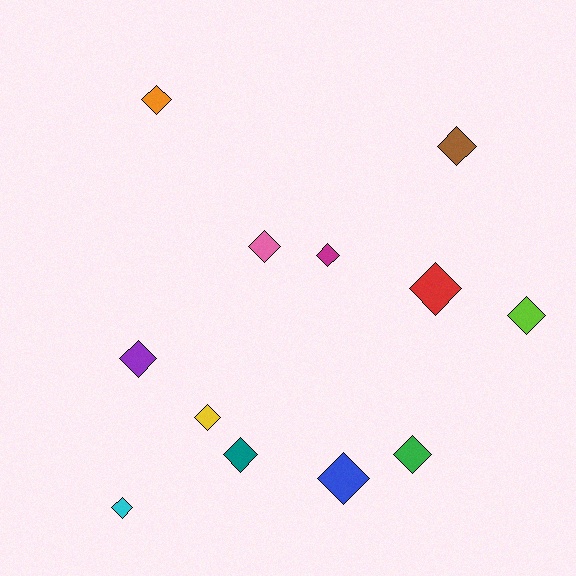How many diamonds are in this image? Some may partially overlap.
There are 12 diamonds.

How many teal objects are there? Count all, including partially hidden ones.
There is 1 teal object.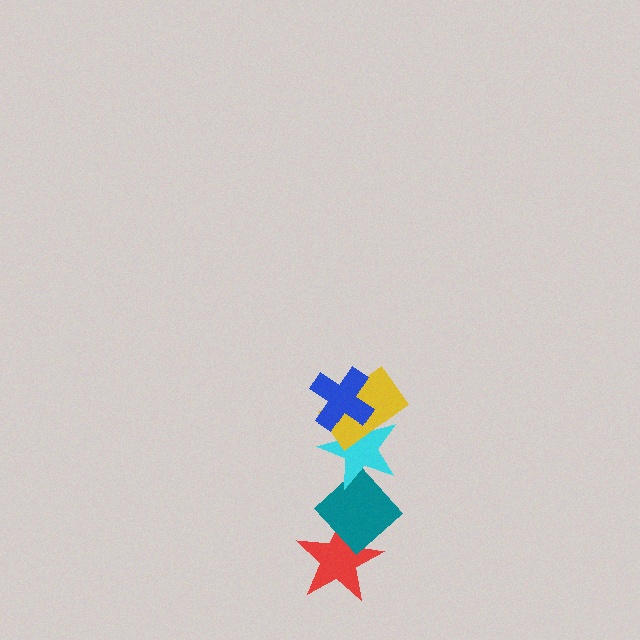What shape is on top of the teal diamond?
The cyan star is on top of the teal diamond.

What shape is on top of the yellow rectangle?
The blue cross is on top of the yellow rectangle.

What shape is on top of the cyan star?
The yellow rectangle is on top of the cyan star.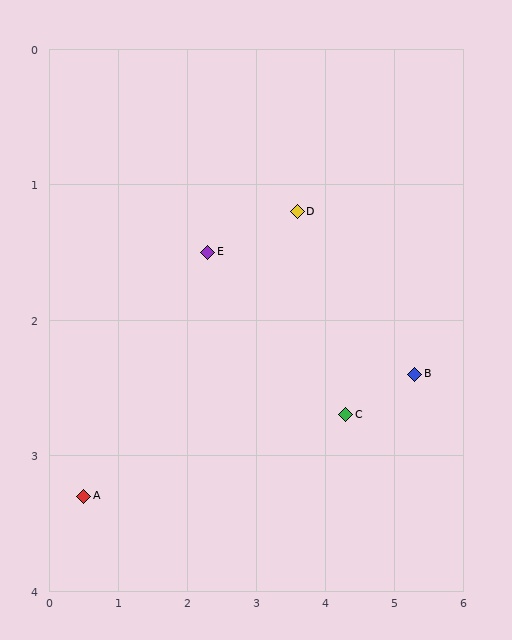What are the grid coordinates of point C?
Point C is at approximately (4.3, 2.7).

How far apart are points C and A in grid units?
Points C and A are about 3.8 grid units apart.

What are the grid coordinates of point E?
Point E is at approximately (2.3, 1.5).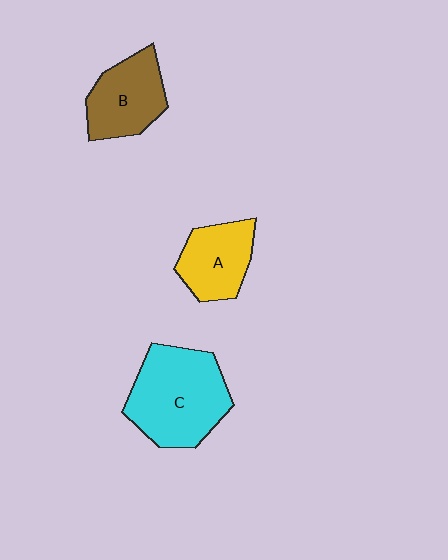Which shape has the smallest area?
Shape A (yellow).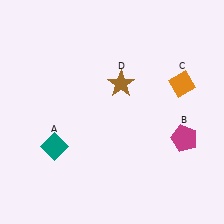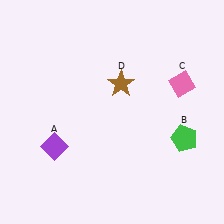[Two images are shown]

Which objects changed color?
A changed from teal to purple. B changed from magenta to green. C changed from orange to pink.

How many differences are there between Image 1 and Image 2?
There are 3 differences between the two images.